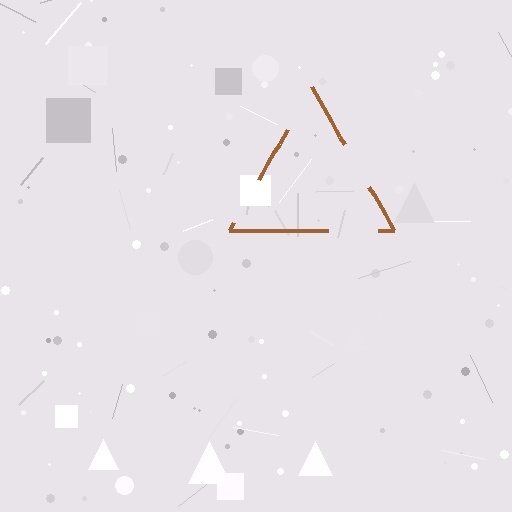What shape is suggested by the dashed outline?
The dashed outline suggests a triangle.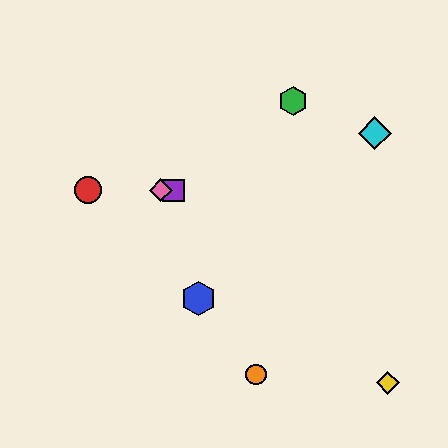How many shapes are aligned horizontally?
3 shapes (the red circle, the purple square, the pink diamond) are aligned horizontally.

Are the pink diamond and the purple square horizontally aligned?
Yes, both are at y≈190.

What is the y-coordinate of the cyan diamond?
The cyan diamond is at y≈133.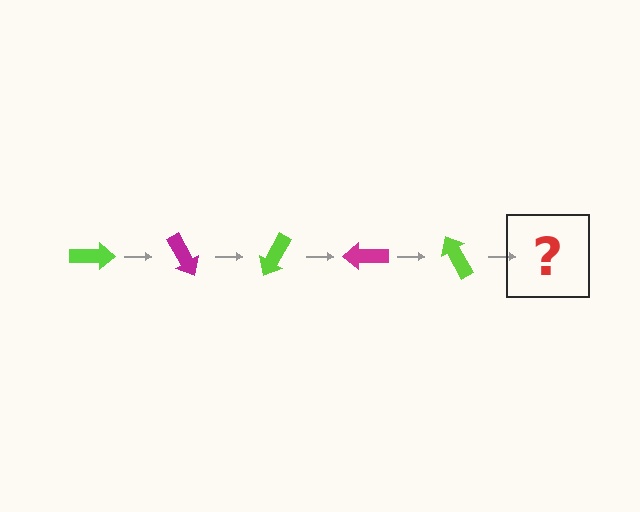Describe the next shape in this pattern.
It should be a magenta arrow, rotated 300 degrees from the start.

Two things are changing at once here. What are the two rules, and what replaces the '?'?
The two rules are that it rotates 60 degrees each step and the color cycles through lime and magenta. The '?' should be a magenta arrow, rotated 300 degrees from the start.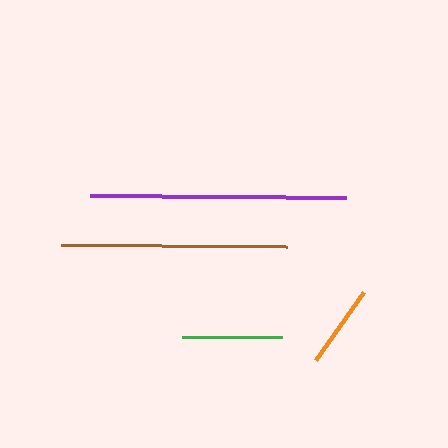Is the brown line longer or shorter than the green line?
The brown line is longer than the green line.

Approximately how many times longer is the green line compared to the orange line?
The green line is approximately 1.2 times the length of the orange line.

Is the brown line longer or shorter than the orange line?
The brown line is longer than the orange line.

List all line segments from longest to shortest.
From longest to shortest: purple, brown, green, orange.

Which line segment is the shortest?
The orange line is the shortest at approximately 83 pixels.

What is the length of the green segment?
The green segment is approximately 100 pixels long.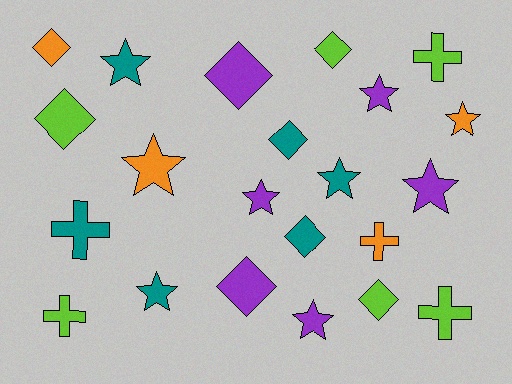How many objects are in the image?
There are 22 objects.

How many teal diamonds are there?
There are 2 teal diamonds.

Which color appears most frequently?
Lime, with 6 objects.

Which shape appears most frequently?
Star, with 9 objects.